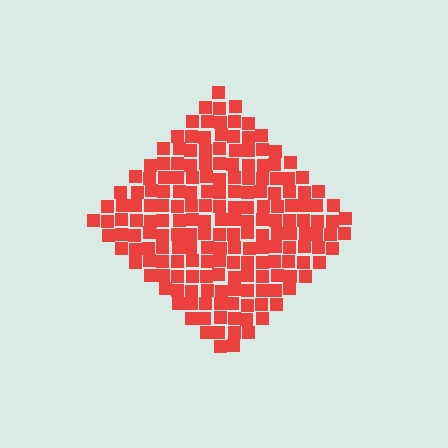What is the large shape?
The large shape is a diamond.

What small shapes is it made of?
It is made of small squares.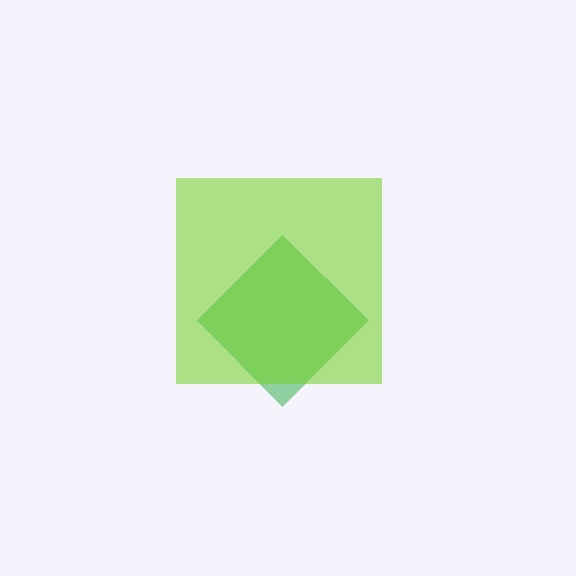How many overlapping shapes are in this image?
There are 2 overlapping shapes in the image.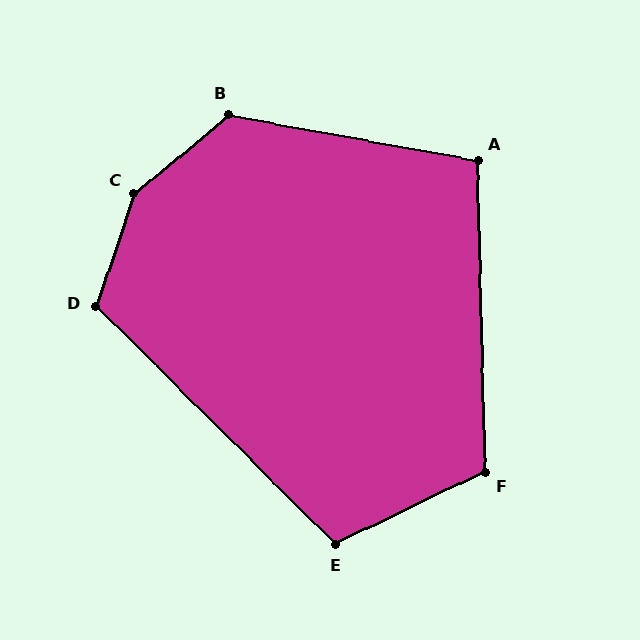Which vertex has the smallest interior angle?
A, at approximately 102 degrees.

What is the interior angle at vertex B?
Approximately 130 degrees (obtuse).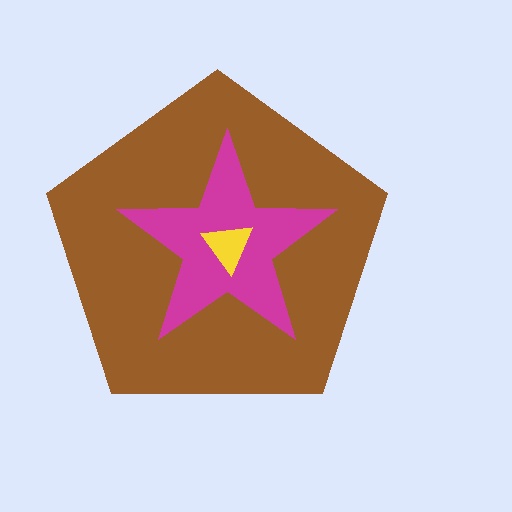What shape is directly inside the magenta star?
The yellow triangle.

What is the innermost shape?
The yellow triangle.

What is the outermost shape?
The brown pentagon.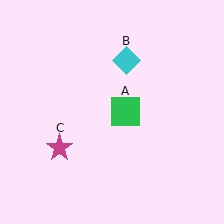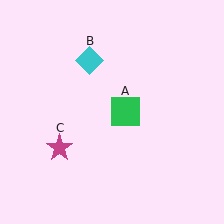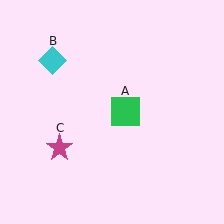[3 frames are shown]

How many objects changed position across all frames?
1 object changed position: cyan diamond (object B).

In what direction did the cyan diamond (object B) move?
The cyan diamond (object B) moved left.